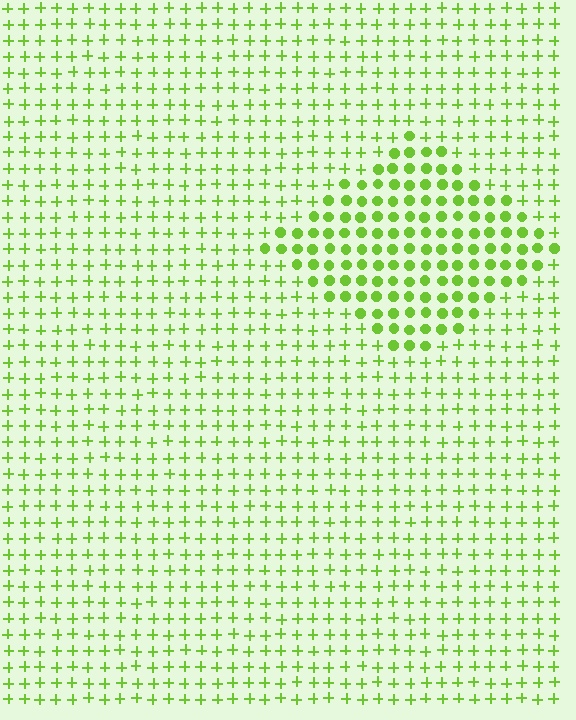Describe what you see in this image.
The image is filled with small lime elements arranged in a uniform grid. A diamond-shaped region contains circles, while the surrounding area contains plus signs. The boundary is defined purely by the change in element shape.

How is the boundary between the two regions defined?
The boundary is defined by a change in element shape: circles inside vs. plus signs outside. All elements share the same color and spacing.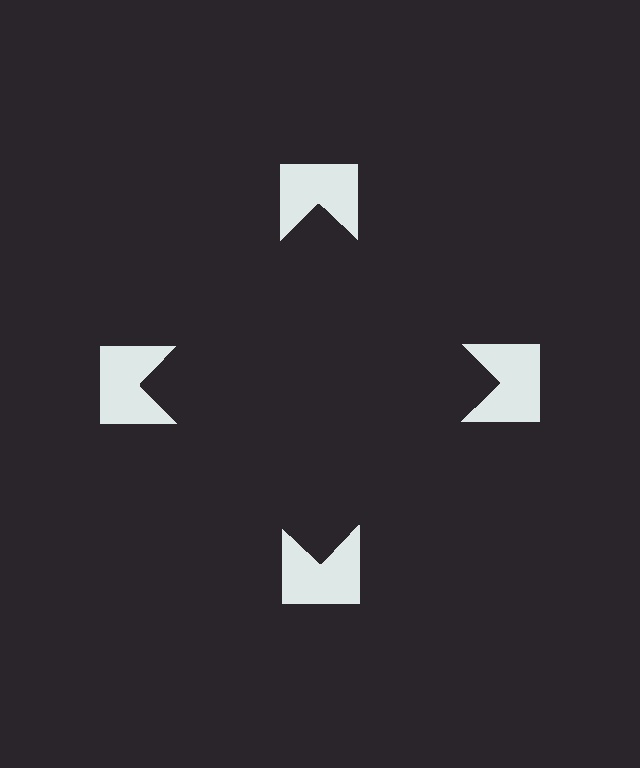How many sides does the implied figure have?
4 sides.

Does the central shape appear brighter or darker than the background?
It typically appears slightly darker than the background, even though no actual brightness change is drawn.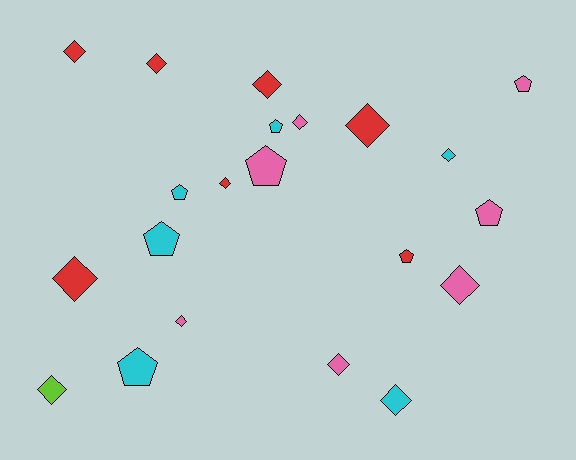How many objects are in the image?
There are 21 objects.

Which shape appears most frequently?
Diamond, with 13 objects.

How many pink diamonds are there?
There are 4 pink diamonds.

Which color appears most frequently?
Pink, with 7 objects.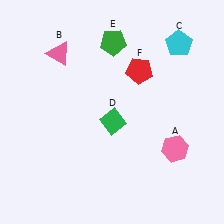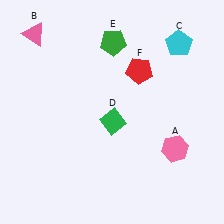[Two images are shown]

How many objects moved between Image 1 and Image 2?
1 object moved between the two images.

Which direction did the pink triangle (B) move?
The pink triangle (B) moved left.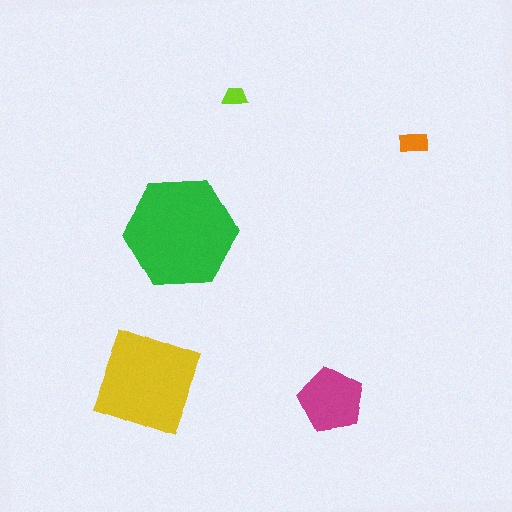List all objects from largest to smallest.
The green hexagon, the yellow diamond, the magenta pentagon, the orange rectangle, the lime trapezoid.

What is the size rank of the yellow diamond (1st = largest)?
2nd.